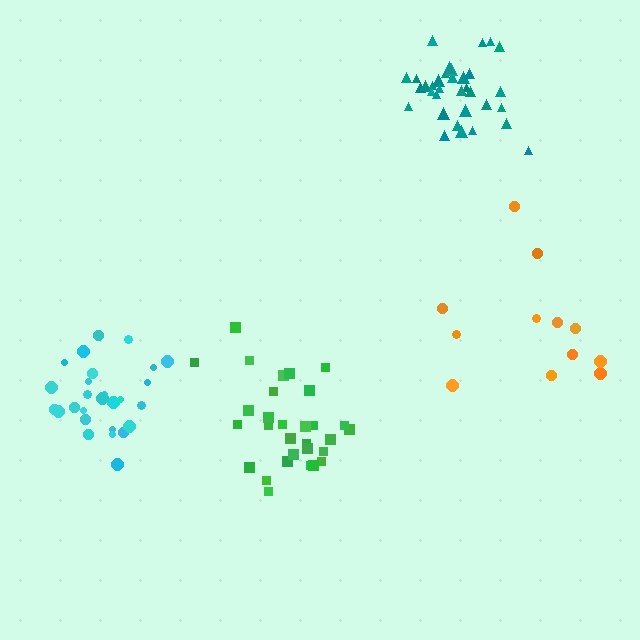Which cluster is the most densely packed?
Teal.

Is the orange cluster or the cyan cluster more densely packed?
Cyan.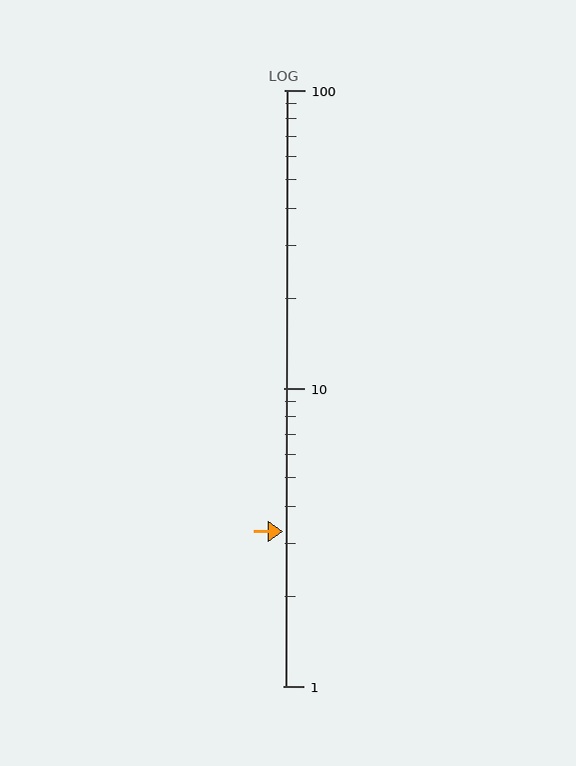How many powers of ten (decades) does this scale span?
The scale spans 2 decades, from 1 to 100.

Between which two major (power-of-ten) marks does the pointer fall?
The pointer is between 1 and 10.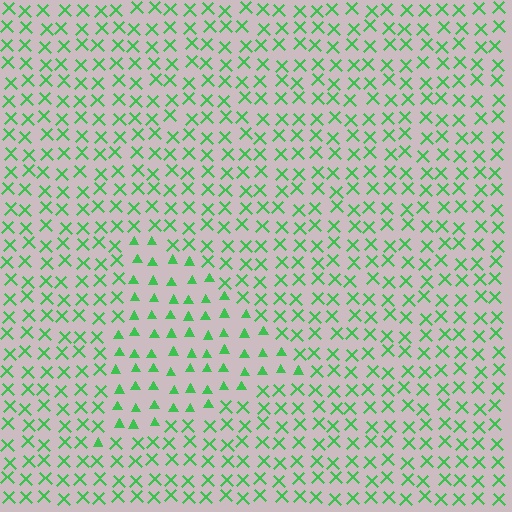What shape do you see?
I see a triangle.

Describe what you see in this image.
The image is filled with small green elements arranged in a uniform grid. A triangle-shaped region contains triangles, while the surrounding area contains X marks. The boundary is defined purely by the change in element shape.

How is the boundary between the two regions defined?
The boundary is defined by a change in element shape: triangles inside vs. X marks outside. All elements share the same color and spacing.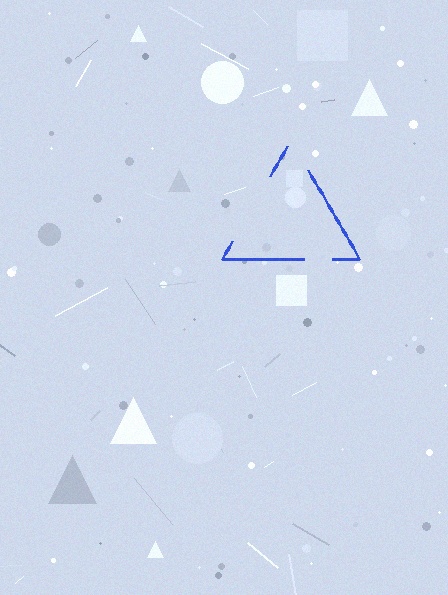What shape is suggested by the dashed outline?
The dashed outline suggests a triangle.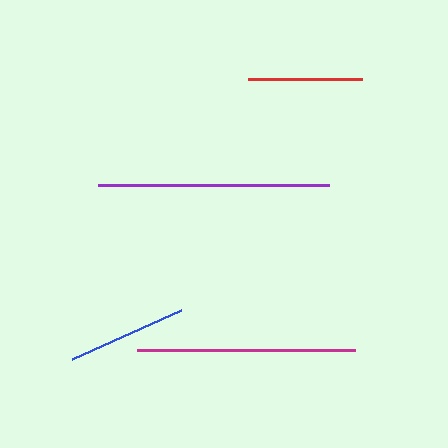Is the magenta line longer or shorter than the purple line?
The purple line is longer than the magenta line.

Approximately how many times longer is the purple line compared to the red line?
The purple line is approximately 2.0 times the length of the red line.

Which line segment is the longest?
The purple line is the longest at approximately 232 pixels.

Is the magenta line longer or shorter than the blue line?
The magenta line is longer than the blue line.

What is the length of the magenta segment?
The magenta segment is approximately 218 pixels long.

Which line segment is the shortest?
The red line is the shortest at approximately 115 pixels.